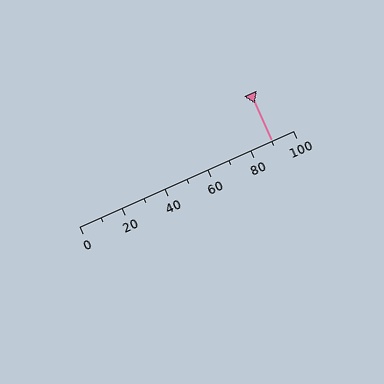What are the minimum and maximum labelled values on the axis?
The axis runs from 0 to 100.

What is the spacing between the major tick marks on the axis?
The major ticks are spaced 20 apart.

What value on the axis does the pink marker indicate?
The marker indicates approximately 90.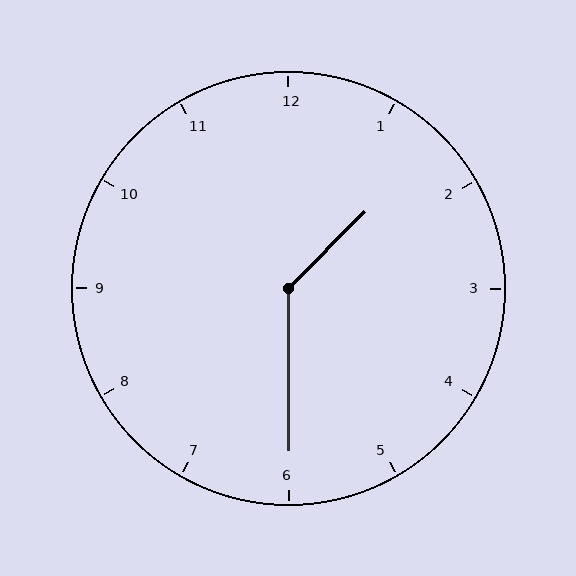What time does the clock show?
1:30.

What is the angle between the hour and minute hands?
Approximately 135 degrees.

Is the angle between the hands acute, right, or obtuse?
It is obtuse.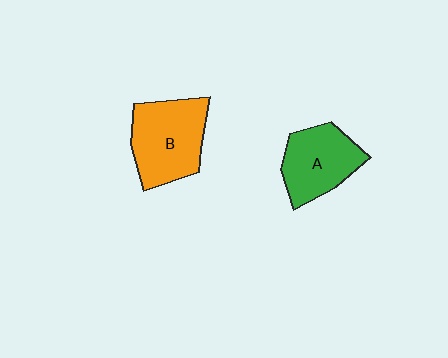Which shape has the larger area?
Shape B (orange).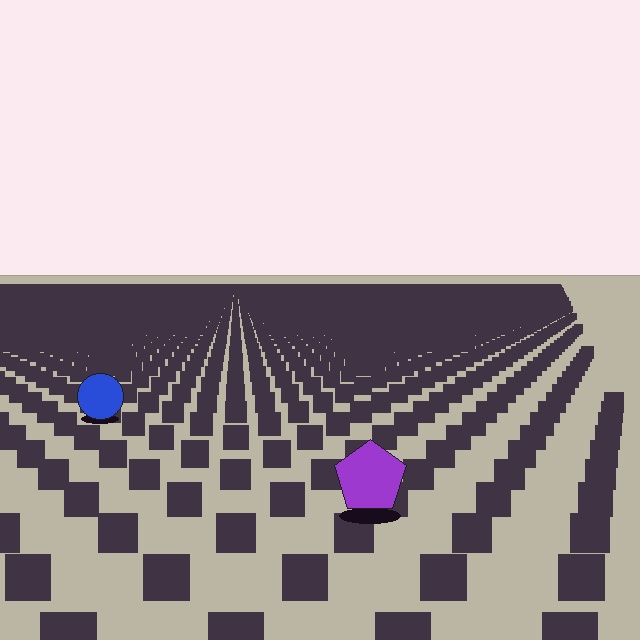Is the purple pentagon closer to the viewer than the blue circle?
Yes. The purple pentagon is closer — you can tell from the texture gradient: the ground texture is coarser near it.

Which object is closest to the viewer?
The purple pentagon is closest. The texture marks near it are larger and more spread out.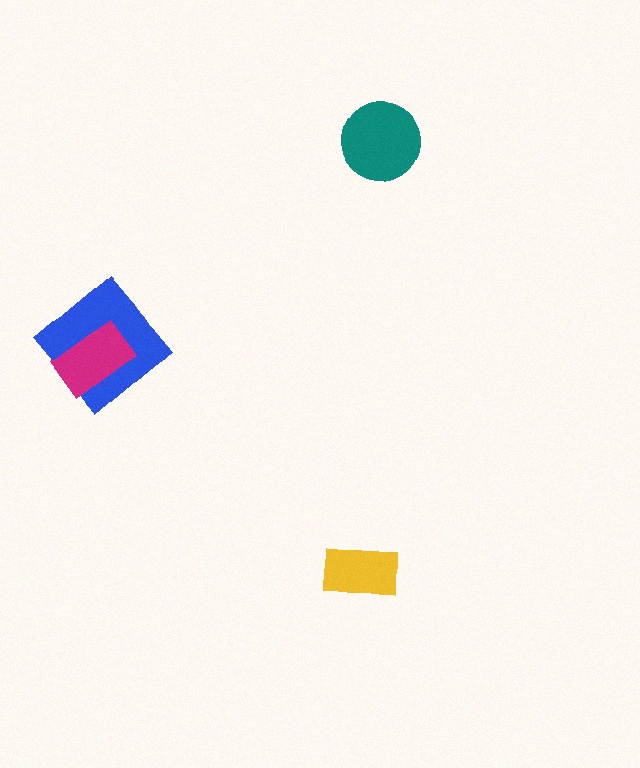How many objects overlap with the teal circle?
0 objects overlap with the teal circle.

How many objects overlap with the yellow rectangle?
0 objects overlap with the yellow rectangle.